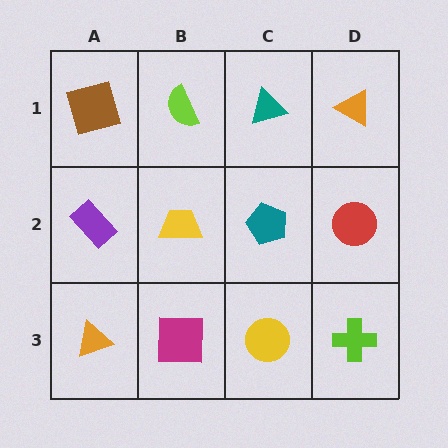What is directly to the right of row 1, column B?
A teal triangle.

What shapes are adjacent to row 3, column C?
A teal pentagon (row 2, column C), a magenta square (row 3, column B), a lime cross (row 3, column D).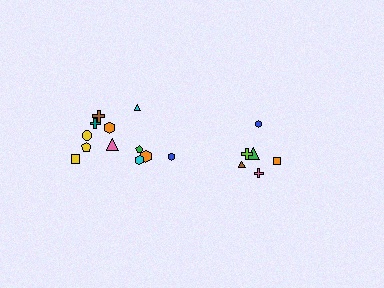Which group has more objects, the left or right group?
The left group.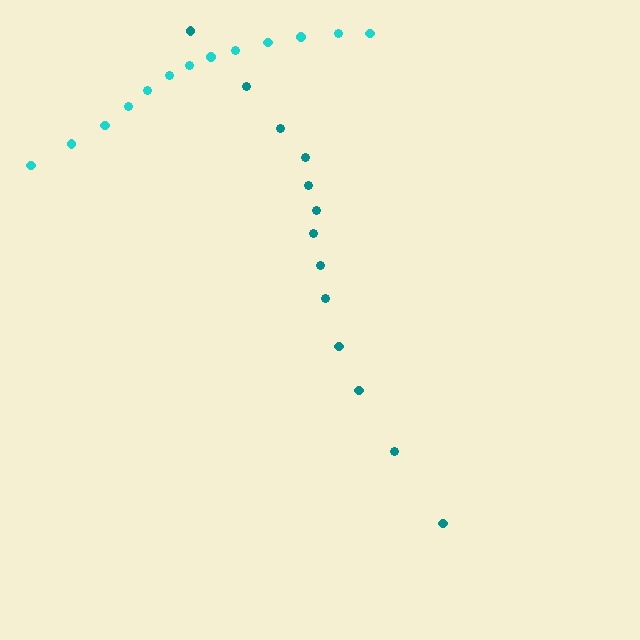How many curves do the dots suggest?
There are 2 distinct paths.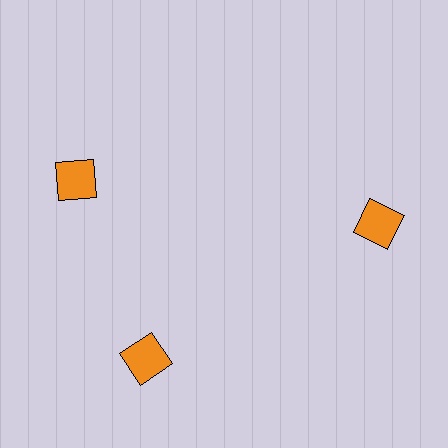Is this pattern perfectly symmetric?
No. The 3 orange squares are arranged in a ring, but one element near the 11 o'clock position is rotated out of alignment along the ring, breaking the 3-fold rotational symmetry.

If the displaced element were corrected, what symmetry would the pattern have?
It would have 3-fold rotational symmetry — the pattern would map onto itself every 120 degrees.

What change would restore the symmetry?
The symmetry would be restored by rotating it back into even spacing with its neighbors so that all 3 squares sit at equal angles and equal distance from the center.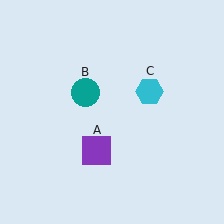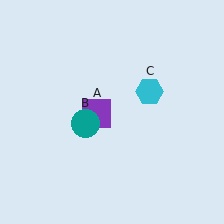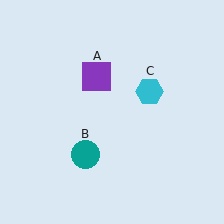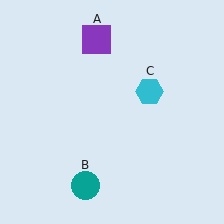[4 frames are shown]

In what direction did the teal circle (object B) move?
The teal circle (object B) moved down.